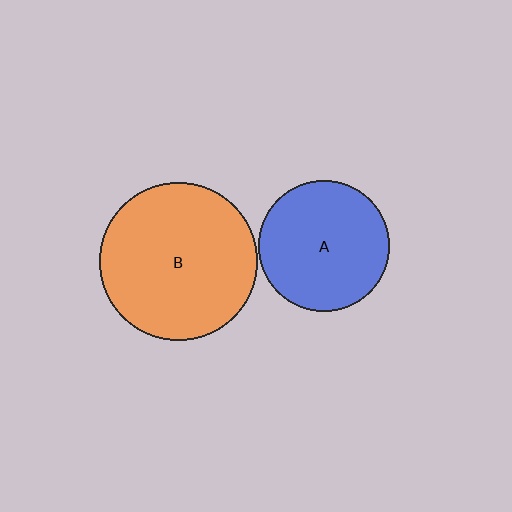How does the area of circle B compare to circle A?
Approximately 1.5 times.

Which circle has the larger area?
Circle B (orange).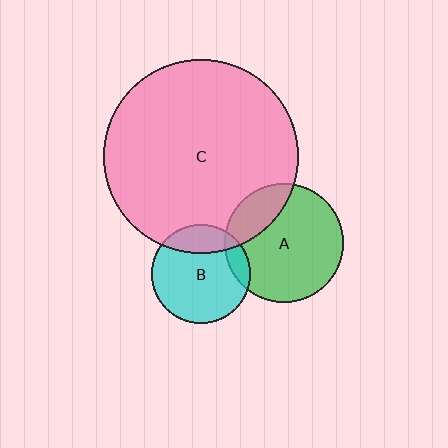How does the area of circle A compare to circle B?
Approximately 1.4 times.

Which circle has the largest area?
Circle C (pink).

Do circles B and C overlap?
Yes.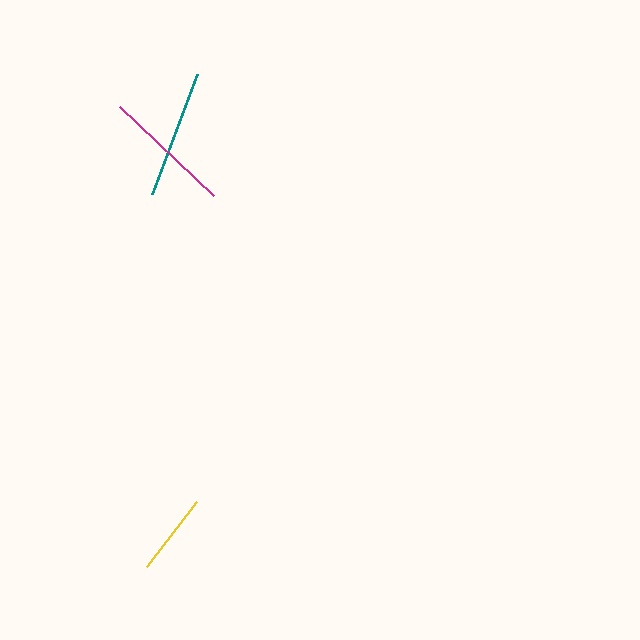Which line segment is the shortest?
The yellow line is the shortest at approximately 82 pixels.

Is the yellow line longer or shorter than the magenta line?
The magenta line is longer than the yellow line.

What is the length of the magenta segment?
The magenta segment is approximately 130 pixels long.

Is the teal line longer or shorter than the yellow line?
The teal line is longer than the yellow line.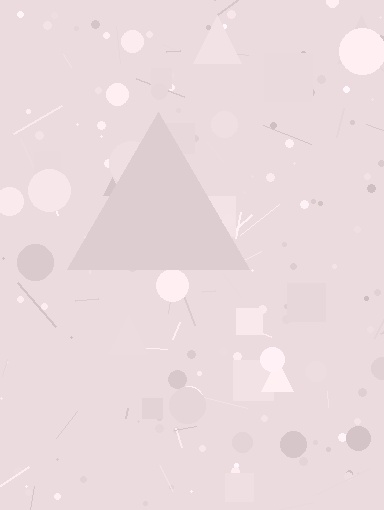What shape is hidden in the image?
A triangle is hidden in the image.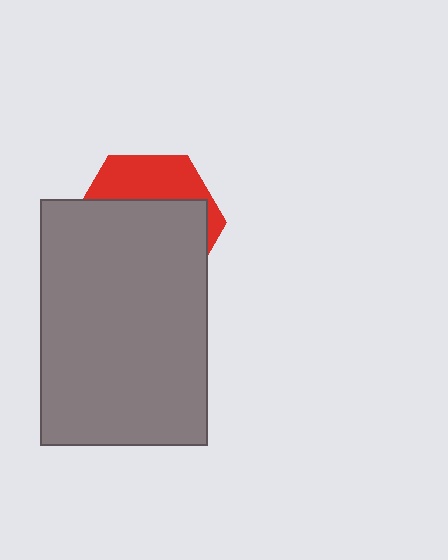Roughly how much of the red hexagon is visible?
A small part of it is visible (roughly 33%).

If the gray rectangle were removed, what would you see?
You would see the complete red hexagon.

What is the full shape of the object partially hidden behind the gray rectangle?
The partially hidden object is a red hexagon.